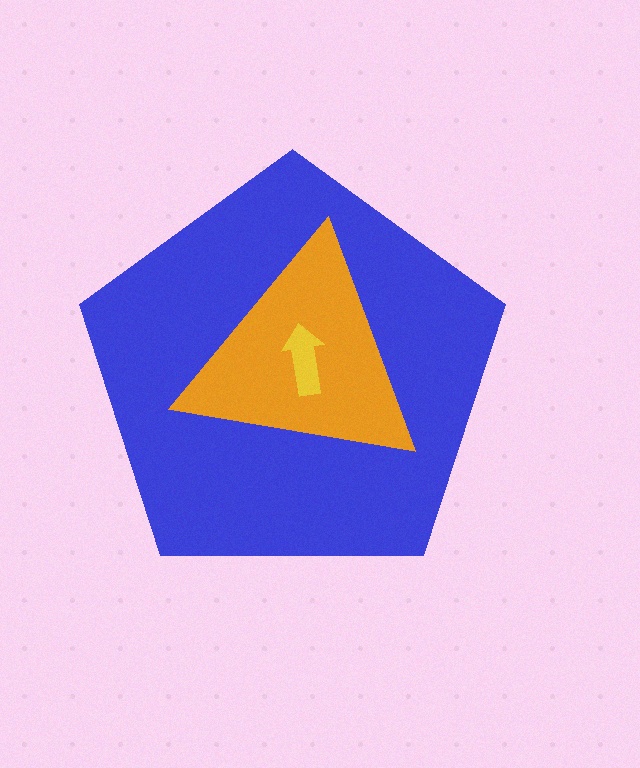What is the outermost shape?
The blue pentagon.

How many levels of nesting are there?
3.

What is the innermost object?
The yellow arrow.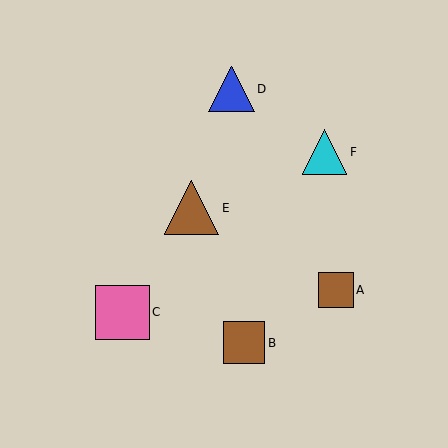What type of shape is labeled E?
Shape E is a brown triangle.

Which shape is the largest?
The brown triangle (labeled E) is the largest.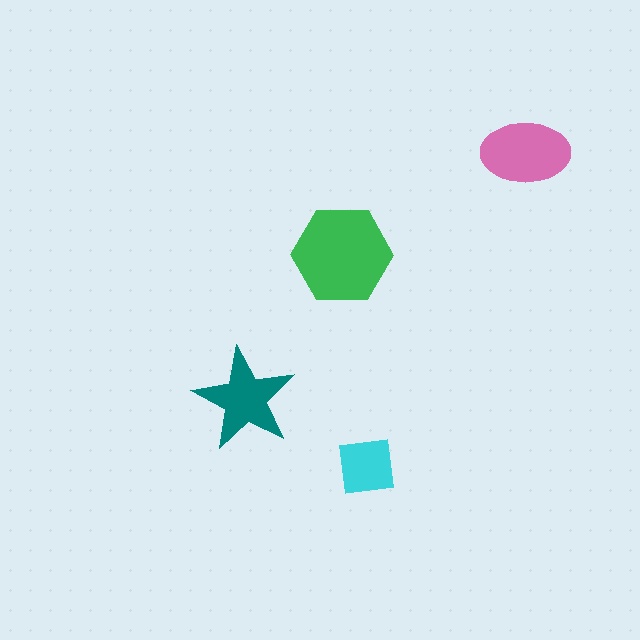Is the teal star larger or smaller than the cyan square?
Larger.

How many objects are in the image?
There are 4 objects in the image.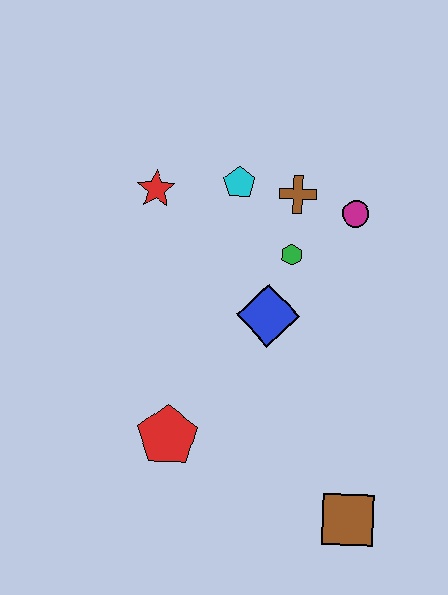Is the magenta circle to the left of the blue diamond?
No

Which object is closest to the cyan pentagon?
The brown cross is closest to the cyan pentagon.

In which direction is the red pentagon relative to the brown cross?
The red pentagon is below the brown cross.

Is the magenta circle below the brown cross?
Yes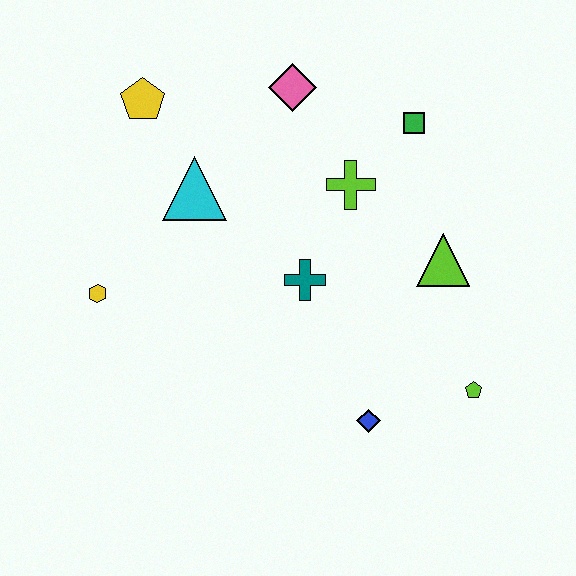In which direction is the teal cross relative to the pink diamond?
The teal cross is below the pink diamond.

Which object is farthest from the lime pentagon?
The yellow pentagon is farthest from the lime pentagon.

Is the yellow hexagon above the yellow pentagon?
No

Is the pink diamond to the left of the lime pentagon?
Yes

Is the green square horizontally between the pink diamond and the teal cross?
No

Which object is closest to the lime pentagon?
The blue diamond is closest to the lime pentagon.